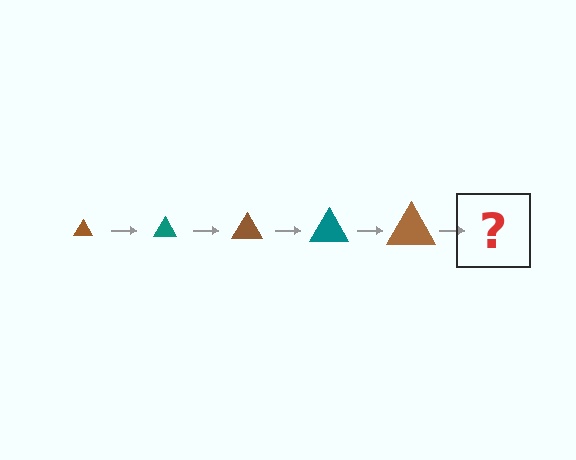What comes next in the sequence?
The next element should be a teal triangle, larger than the previous one.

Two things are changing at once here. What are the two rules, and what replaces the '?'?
The two rules are that the triangle grows larger each step and the color cycles through brown and teal. The '?' should be a teal triangle, larger than the previous one.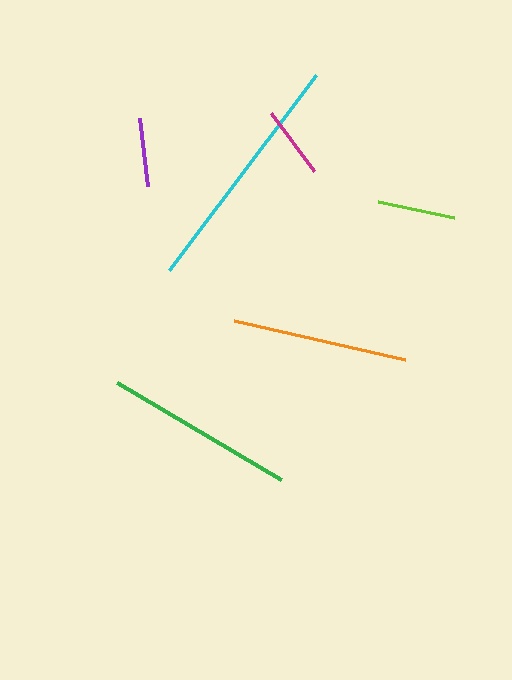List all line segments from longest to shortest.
From longest to shortest: cyan, green, orange, lime, magenta, purple.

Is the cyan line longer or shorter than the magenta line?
The cyan line is longer than the magenta line.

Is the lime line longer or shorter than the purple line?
The lime line is longer than the purple line.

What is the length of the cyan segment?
The cyan segment is approximately 245 pixels long.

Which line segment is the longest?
The cyan line is the longest at approximately 245 pixels.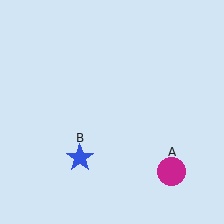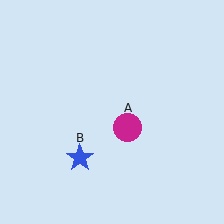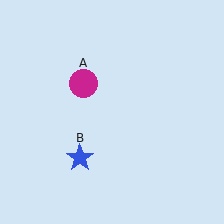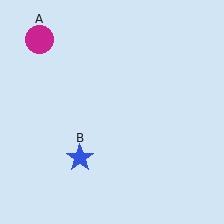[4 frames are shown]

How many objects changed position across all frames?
1 object changed position: magenta circle (object A).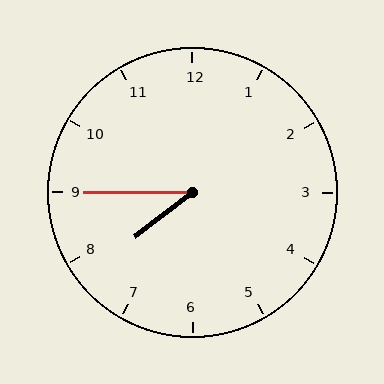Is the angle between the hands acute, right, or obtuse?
It is acute.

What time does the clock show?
7:45.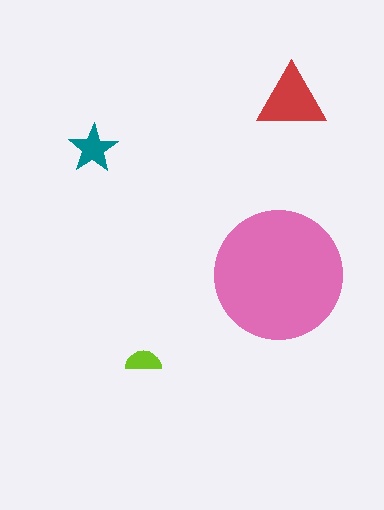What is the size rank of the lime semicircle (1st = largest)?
4th.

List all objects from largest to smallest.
The pink circle, the red triangle, the teal star, the lime semicircle.